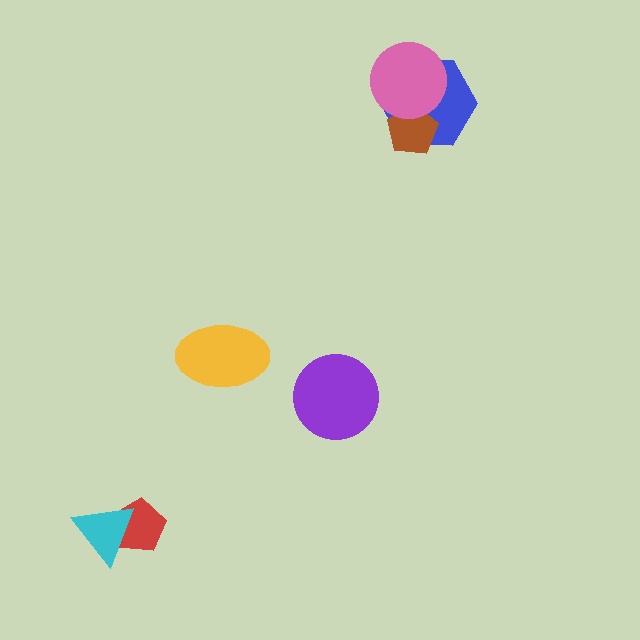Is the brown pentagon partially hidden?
Yes, it is partially covered by another shape.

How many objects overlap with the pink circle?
2 objects overlap with the pink circle.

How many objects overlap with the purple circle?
0 objects overlap with the purple circle.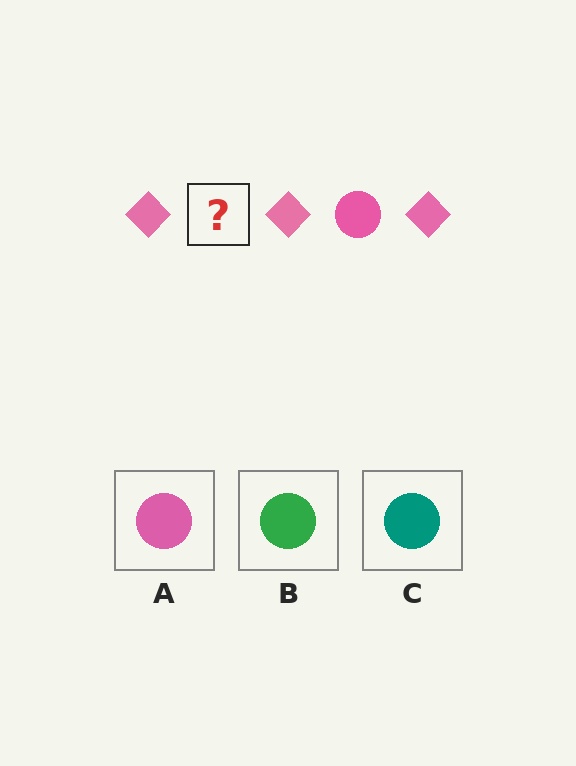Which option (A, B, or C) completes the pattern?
A.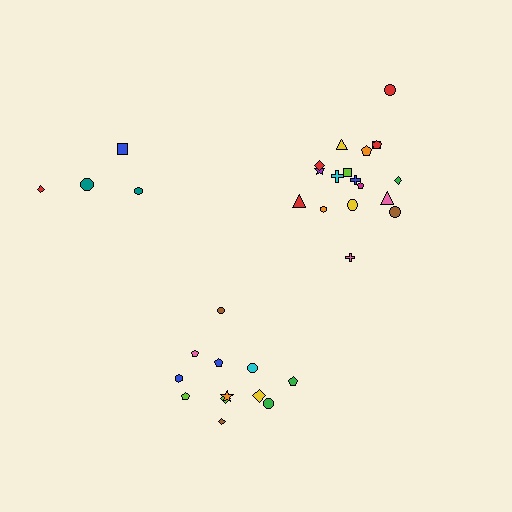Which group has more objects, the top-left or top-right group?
The top-right group.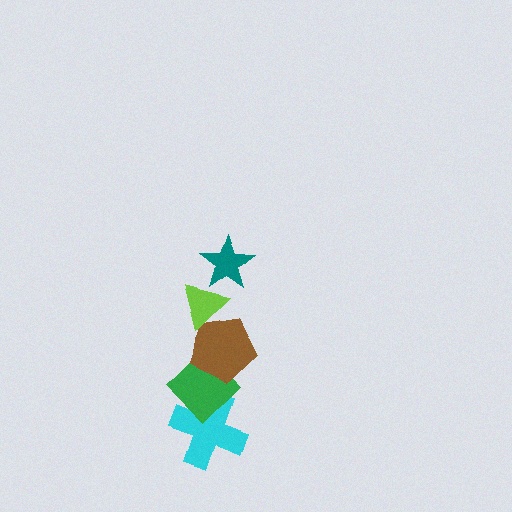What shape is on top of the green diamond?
The brown pentagon is on top of the green diamond.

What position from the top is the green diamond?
The green diamond is 4th from the top.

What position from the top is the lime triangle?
The lime triangle is 2nd from the top.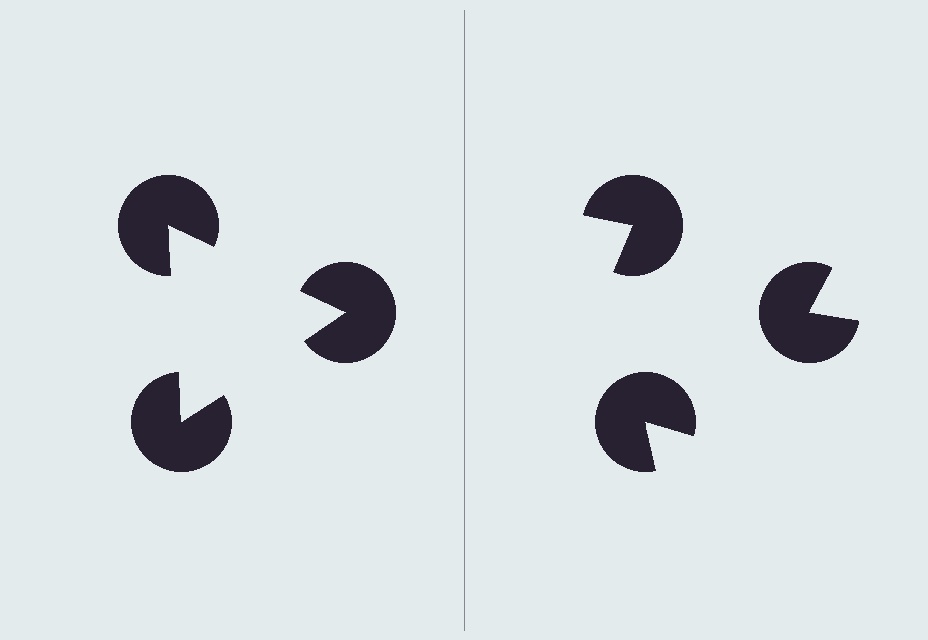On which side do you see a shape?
An illusory triangle appears on the left side. On the right side the wedge cuts are rotated, so no coherent shape forms.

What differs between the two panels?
The pac-man discs are positioned identically on both sides; only the wedge orientations differ. On the left they align to a triangle; on the right they are misaligned.